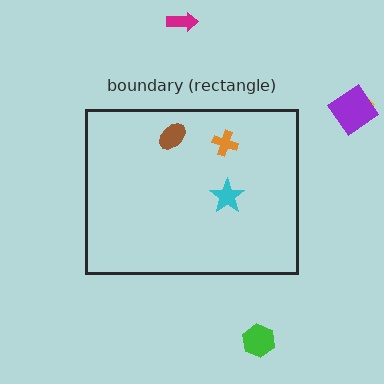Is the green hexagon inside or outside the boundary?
Outside.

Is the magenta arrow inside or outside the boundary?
Outside.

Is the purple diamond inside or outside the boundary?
Outside.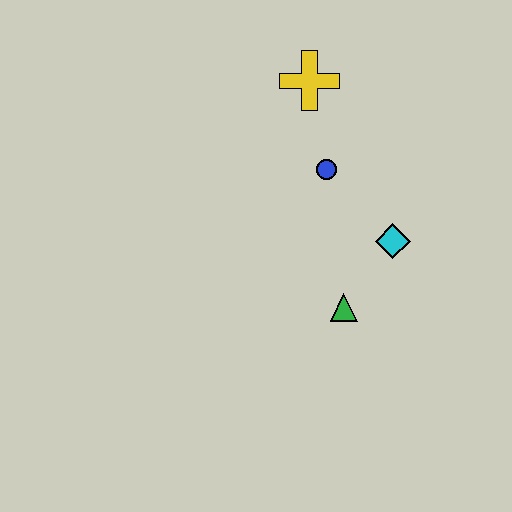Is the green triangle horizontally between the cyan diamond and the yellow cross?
Yes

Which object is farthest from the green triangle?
The yellow cross is farthest from the green triangle.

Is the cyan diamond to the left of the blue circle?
No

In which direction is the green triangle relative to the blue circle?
The green triangle is below the blue circle.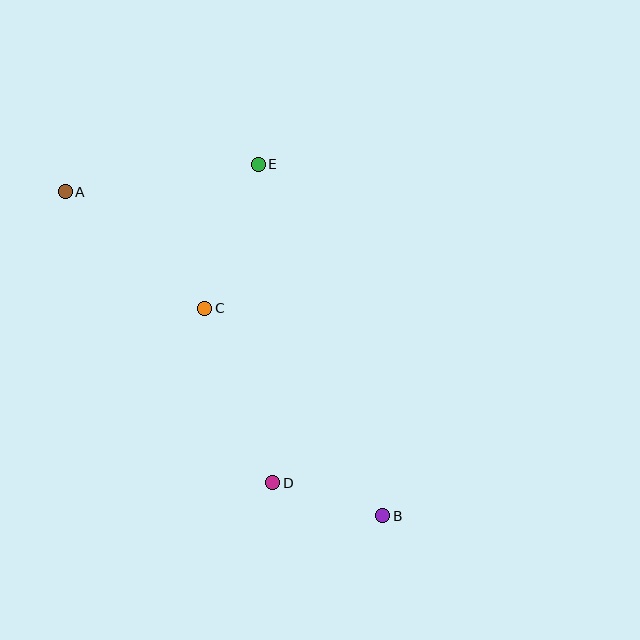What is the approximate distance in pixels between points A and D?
The distance between A and D is approximately 357 pixels.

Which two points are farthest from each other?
Points A and B are farthest from each other.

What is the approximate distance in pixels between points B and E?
The distance between B and E is approximately 373 pixels.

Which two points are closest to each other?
Points B and D are closest to each other.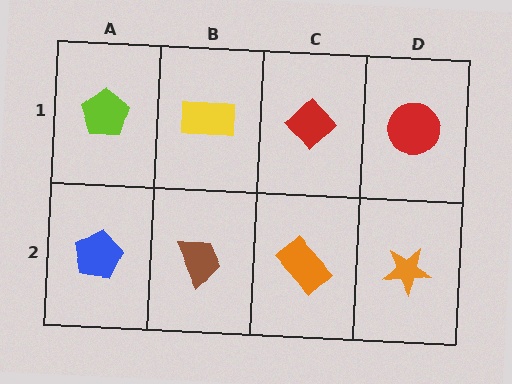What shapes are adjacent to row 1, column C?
An orange rectangle (row 2, column C), a yellow rectangle (row 1, column B), a red circle (row 1, column D).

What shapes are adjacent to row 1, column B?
A brown trapezoid (row 2, column B), a lime pentagon (row 1, column A), a red diamond (row 1, column C).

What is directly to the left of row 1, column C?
A yellow rectangle.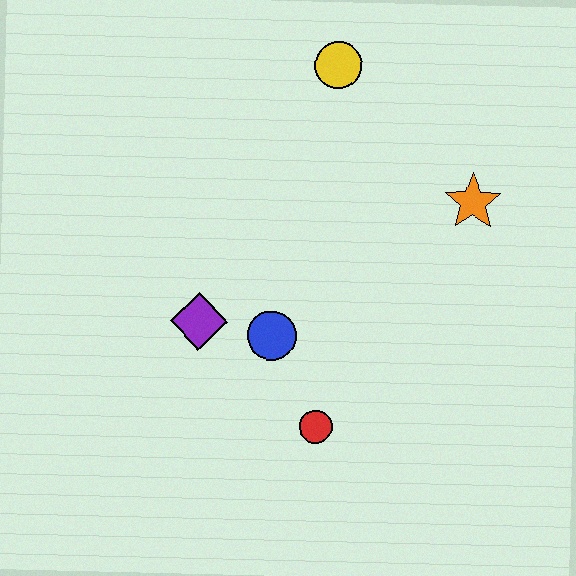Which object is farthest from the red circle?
The yellow circle is farthest from the red circle.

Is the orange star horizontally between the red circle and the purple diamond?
No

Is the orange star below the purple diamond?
No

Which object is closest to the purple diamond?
The blue circle is closest to the purple diamond.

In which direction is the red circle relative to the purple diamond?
The red circle is to the right of the purple diamond.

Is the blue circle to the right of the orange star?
No